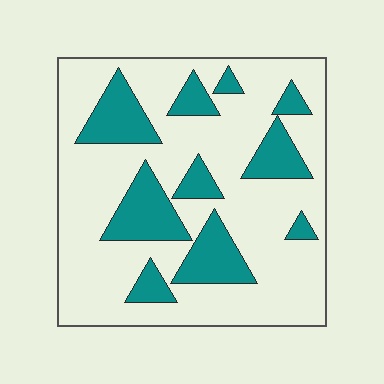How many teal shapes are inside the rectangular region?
10.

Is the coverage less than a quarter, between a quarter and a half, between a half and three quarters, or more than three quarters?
Between a quarter and a half.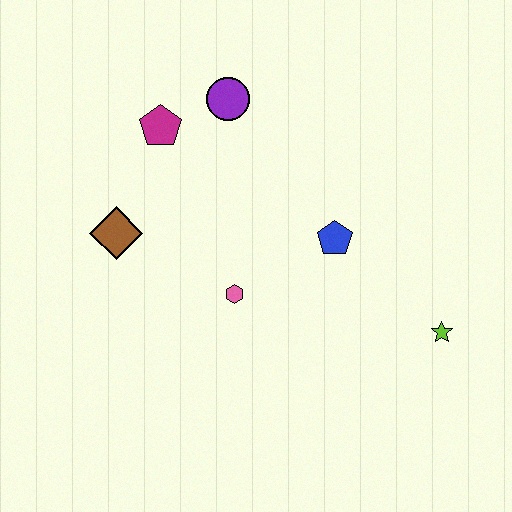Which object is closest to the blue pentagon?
The pink hexagon is closest to the blue pentagon.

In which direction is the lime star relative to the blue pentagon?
The lime star is to the right of the blue pentagon.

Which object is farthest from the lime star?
The magenta pentagon is farthest from the lime star.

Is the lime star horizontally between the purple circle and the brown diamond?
No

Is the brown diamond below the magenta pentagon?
Yes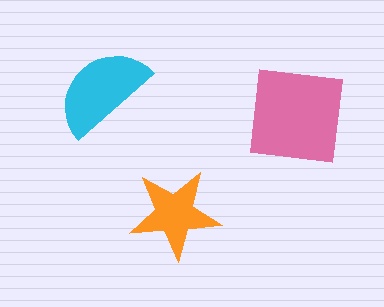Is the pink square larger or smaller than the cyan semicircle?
Larger.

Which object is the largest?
The pink square.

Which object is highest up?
The cyan semicircle is topmost.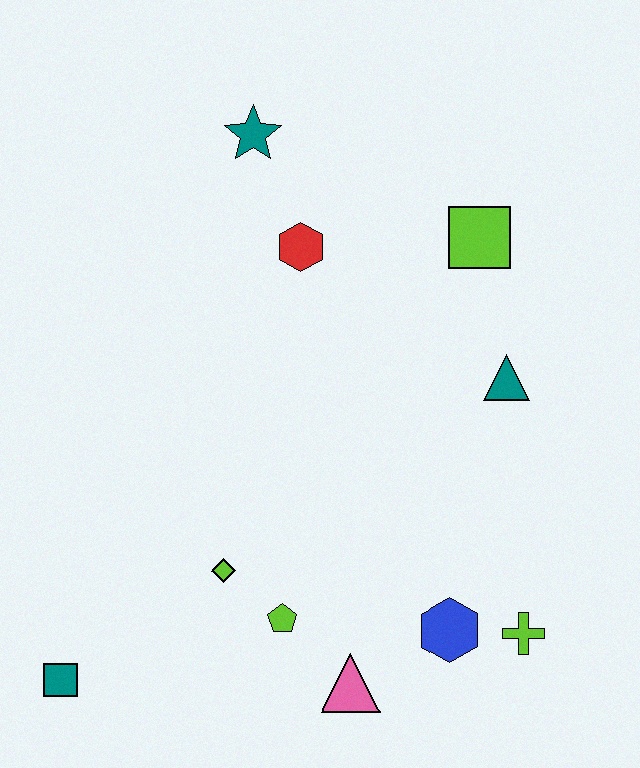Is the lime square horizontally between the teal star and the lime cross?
Yes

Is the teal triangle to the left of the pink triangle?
No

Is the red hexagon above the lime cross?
Yes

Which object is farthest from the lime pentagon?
The teal star is farthest from the lime pentagon.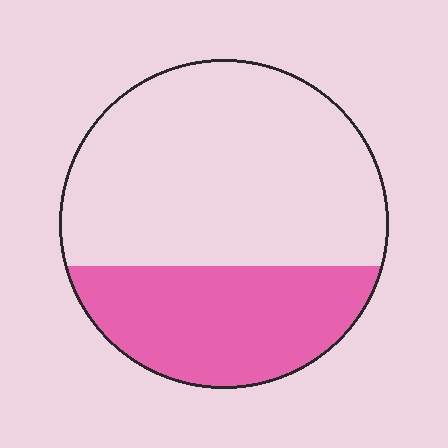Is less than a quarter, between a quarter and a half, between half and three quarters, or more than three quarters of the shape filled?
Between a quarter and a half.